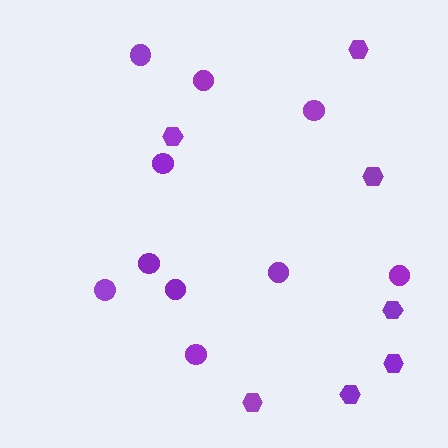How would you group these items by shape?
There are 2 groups: one group of hexagons (7) and one group of circles (10).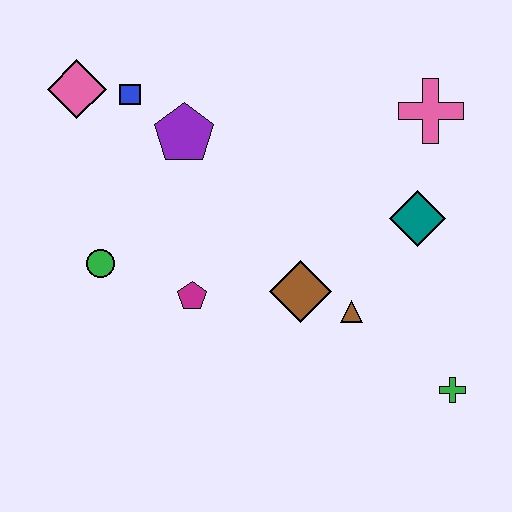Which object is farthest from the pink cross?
The green circle is farthest from the pink cross.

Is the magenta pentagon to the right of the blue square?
Yes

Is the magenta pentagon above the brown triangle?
Yes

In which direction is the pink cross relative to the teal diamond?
The pink cross is above the teal diamond.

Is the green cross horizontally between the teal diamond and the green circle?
No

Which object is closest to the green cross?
The brown triangle is closest to the green cross.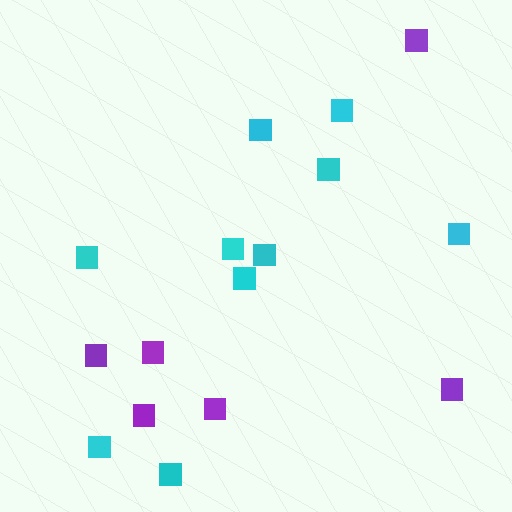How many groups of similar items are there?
There are 2 groups: one group of purple squares (6) and one group of cyan squares (10).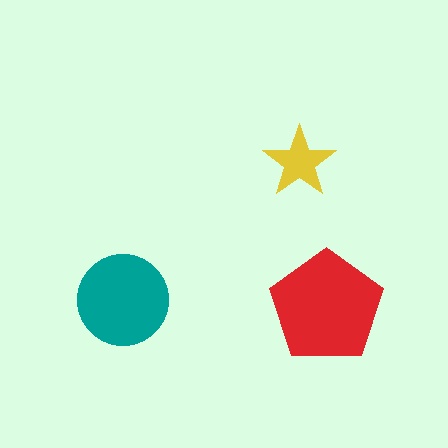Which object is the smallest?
The yellow star.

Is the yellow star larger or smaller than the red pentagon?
Smaller.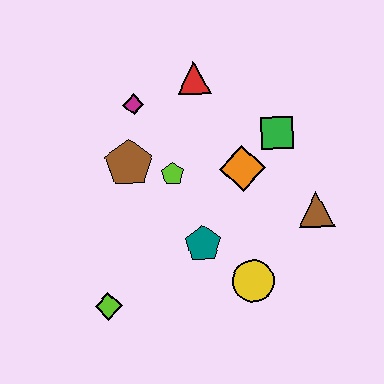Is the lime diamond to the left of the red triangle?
Yes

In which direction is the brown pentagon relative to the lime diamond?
The brown pentagon is above the lime diamond.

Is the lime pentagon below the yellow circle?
No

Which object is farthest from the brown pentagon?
The brown triangle is farthest from the brown pentagon.